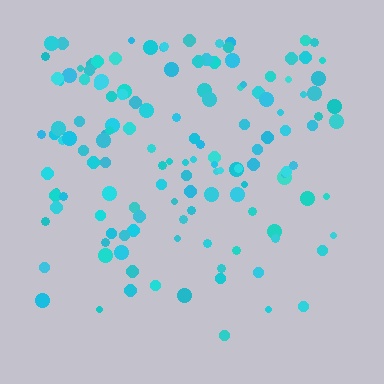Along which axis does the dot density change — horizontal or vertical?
Vertical.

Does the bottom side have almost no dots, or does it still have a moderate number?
Still a moderate number, just noticeably fewer than the top.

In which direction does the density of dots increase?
From bottom to top, with the top side densest.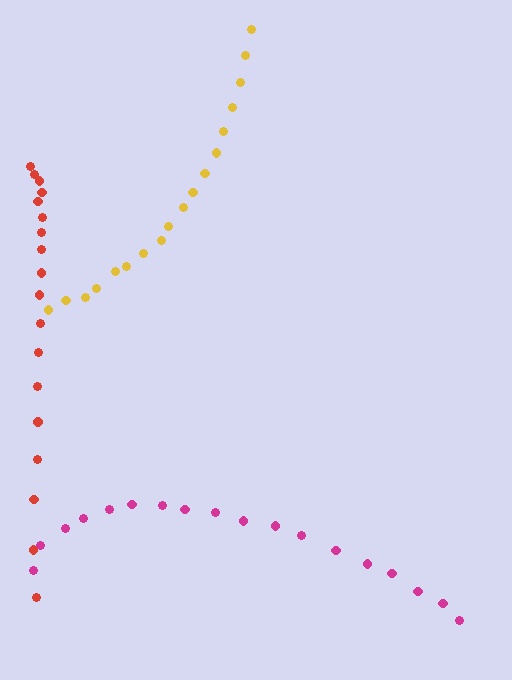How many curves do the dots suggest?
There are 3 distinct paths.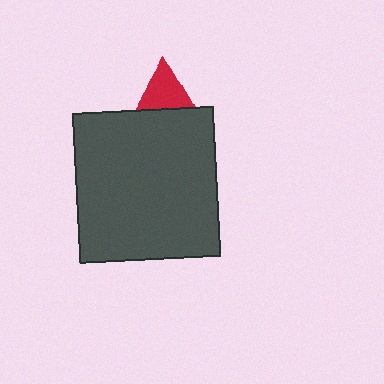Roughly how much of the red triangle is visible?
About half of it is visible (roughly 45%).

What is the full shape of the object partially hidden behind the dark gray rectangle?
The partially hidden object is a red triangle.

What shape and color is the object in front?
The object in front is a dark gray rectangle.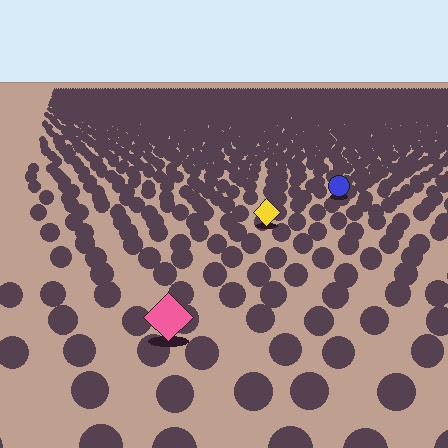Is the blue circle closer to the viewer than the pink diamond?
No. The pink diamond is closer — you can tell from the texture gradient: the ground texture is coarser near it.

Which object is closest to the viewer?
The pink diamond is closest. The texture marks near it are larger and more spread out.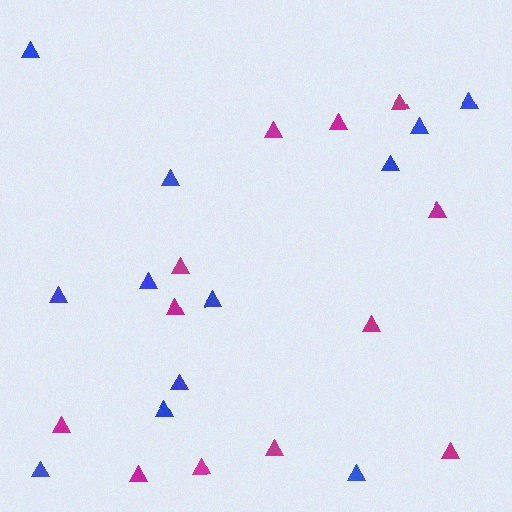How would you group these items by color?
There are 2 groups: one group of blue triangles (12) and one group of magenta triangles (12).